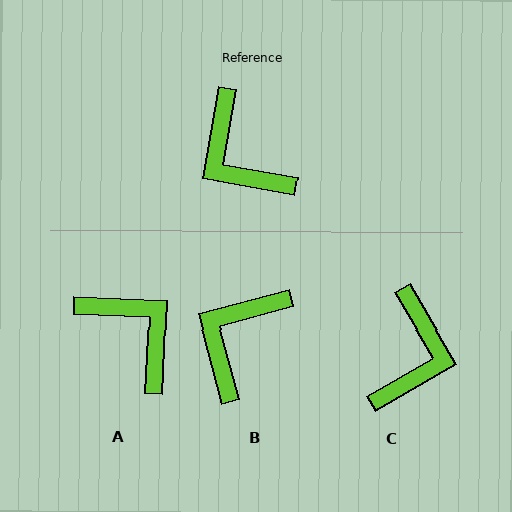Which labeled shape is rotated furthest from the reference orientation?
A, about 173 degrees away.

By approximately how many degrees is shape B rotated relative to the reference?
Approximately 65 degrees clockwise.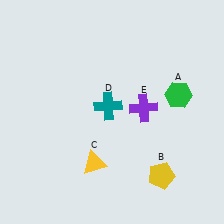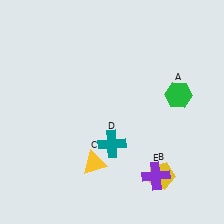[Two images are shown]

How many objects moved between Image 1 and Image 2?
2 objects moved between the two images.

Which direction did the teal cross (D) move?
The teal cross (D) moved down.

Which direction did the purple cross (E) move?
The purple cross (E) moved down.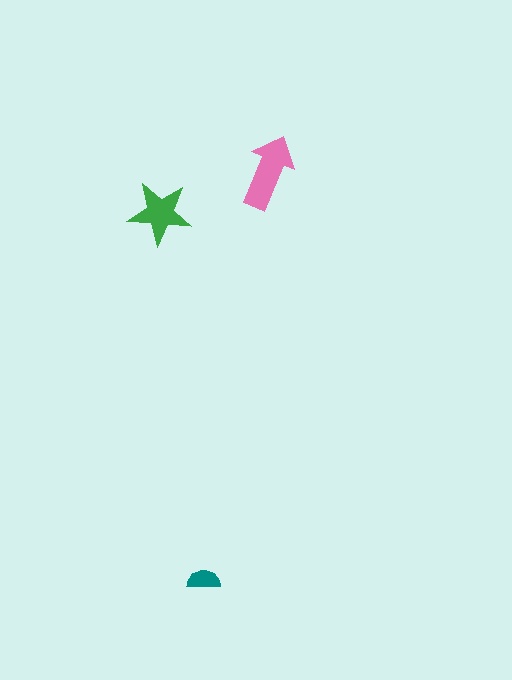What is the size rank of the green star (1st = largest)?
2nd.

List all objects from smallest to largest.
The teal semicircle, the green star, the pink arrow.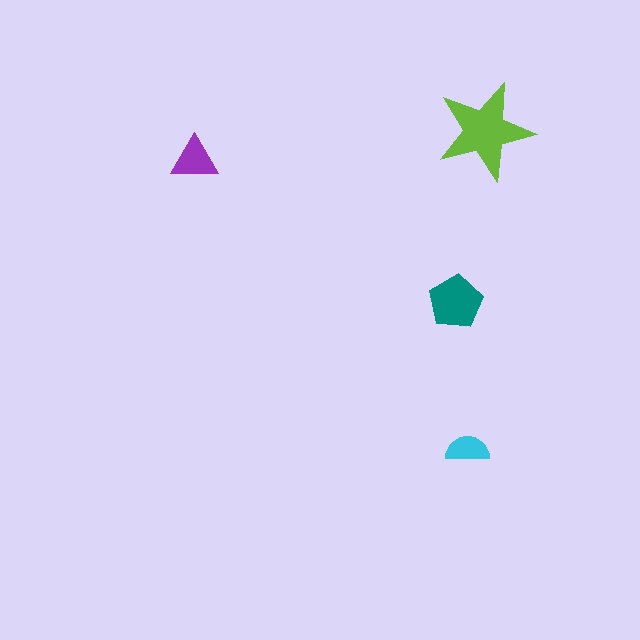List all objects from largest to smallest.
The lime star, the teal pentagon, the purple triangle, the cyan semicircle.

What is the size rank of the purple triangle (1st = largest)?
3rd.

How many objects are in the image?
There are 4 objects in the image.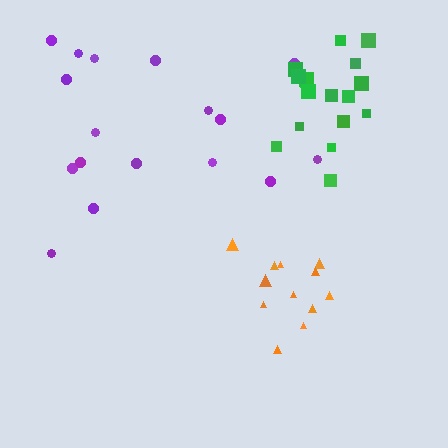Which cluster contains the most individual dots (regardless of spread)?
Purple (17).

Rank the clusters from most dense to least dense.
green, orange, purple.